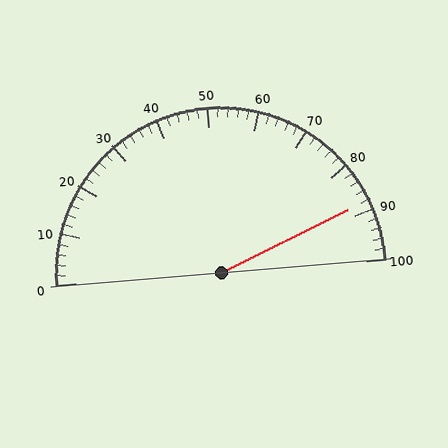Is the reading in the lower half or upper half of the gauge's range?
The reading is in the upper half of the range (0 to 100).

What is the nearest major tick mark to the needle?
The nearest major tick mark is 90.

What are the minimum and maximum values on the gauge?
The gauge ranges from 0 to 100.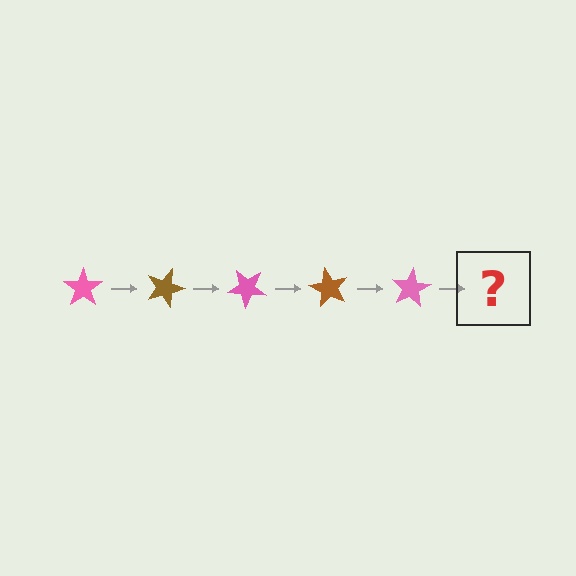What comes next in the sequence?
The next element should be a brown star, rotated 100 degrees from the start.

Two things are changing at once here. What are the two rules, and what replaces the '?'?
The two rules are that it rotates 20 degrees each step and the color cycles through pink and brown. The '?' should be a brown star, rotated 100 degrees from the start.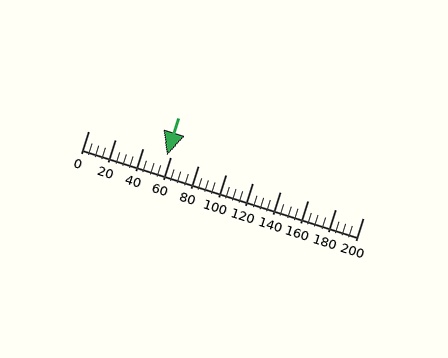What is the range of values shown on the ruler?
The ruler shows values from 0 to 200.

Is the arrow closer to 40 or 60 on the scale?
The arrow is closer to 60.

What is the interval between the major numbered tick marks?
The major tick marks are spaced 20 units apart.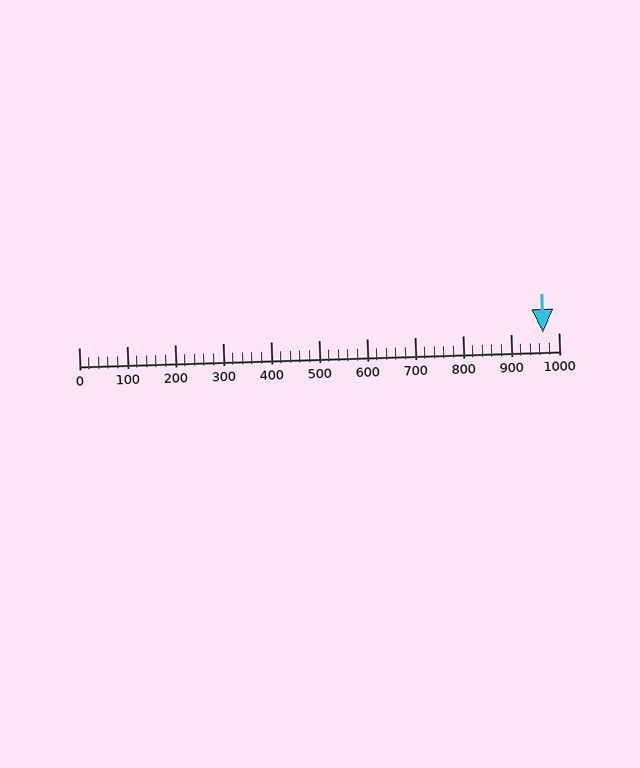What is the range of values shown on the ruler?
The ruler shows values from 0 to 1000.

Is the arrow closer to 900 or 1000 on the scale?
The arrow is closer to 1000.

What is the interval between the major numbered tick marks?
The major tick marks are spaced 100 units apart.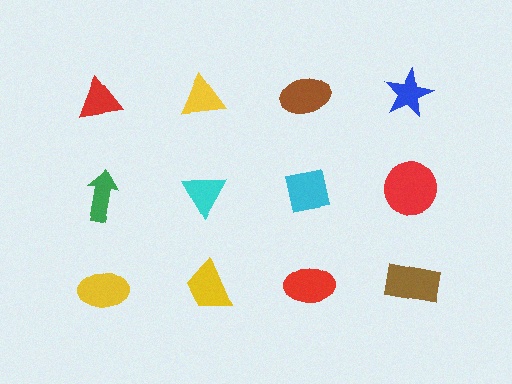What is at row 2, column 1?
A green arrow.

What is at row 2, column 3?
A cyan square.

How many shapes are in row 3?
4 shapes.